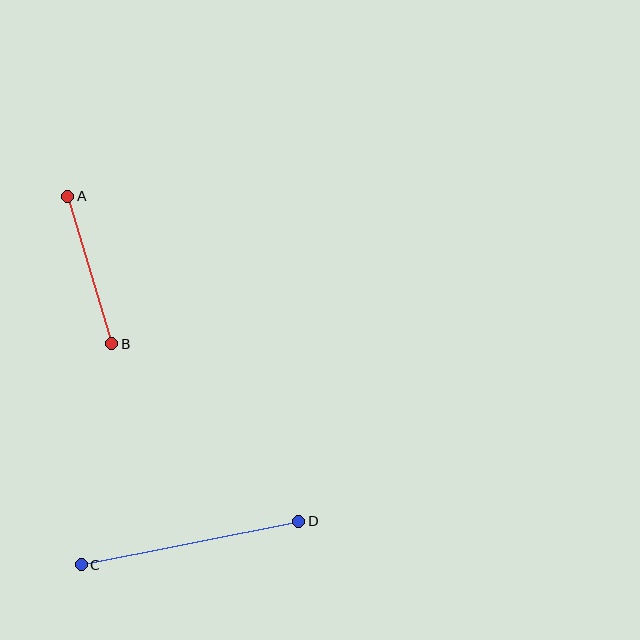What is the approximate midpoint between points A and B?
The midpoint is at approximately (90, 270) pixels.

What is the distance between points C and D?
The distance is approximately 222 pixels.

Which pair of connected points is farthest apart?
Points C and D are farthest apart.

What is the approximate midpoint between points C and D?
The midpoint is at approximately (190, 543) pixels.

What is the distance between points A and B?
The distance is approximately 154 pixels.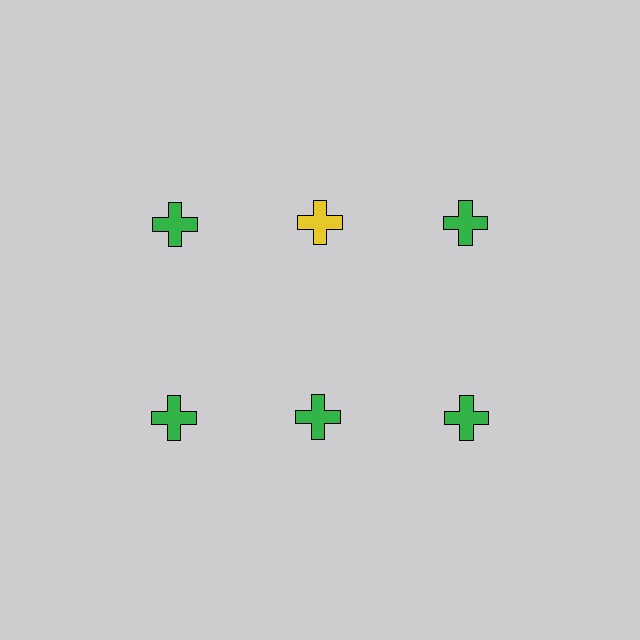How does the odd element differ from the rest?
It has a different color: yellow instead of green.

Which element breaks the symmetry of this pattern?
The yellow cross in the top row, second from left column breaks the symmetry. All other shapes are green crosses.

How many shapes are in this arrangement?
There are 6 shapes arranged in a grid pattern.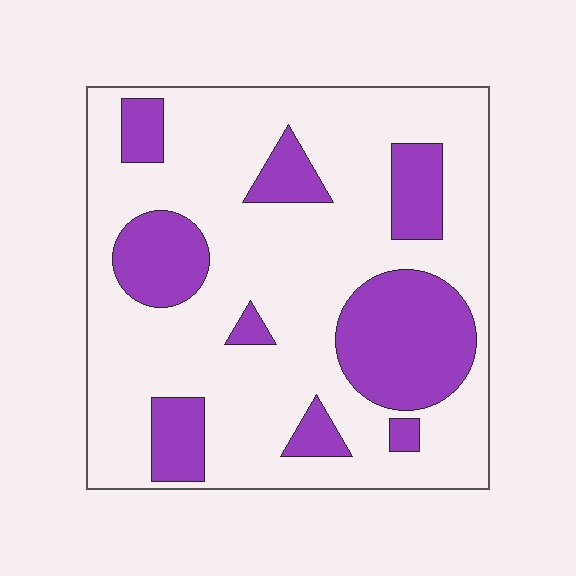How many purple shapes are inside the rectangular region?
9.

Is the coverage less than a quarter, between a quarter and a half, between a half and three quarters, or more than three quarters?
Between a quarter and a half.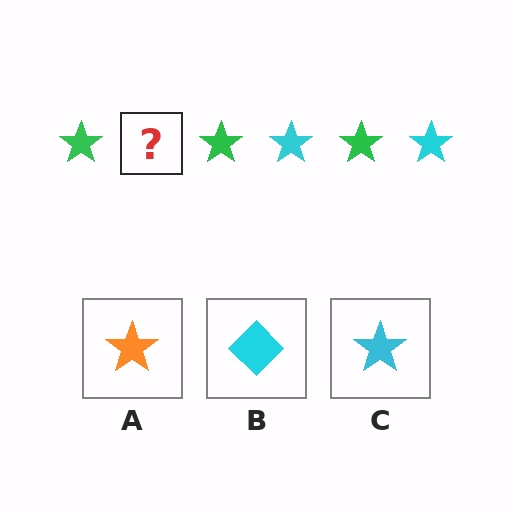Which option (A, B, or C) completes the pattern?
C.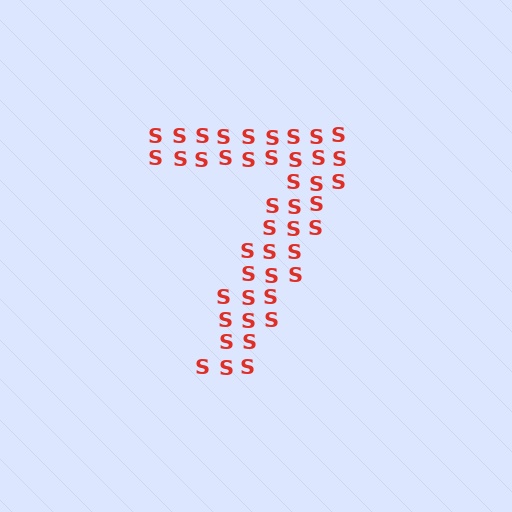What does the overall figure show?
The overall figure shows the digit 7.